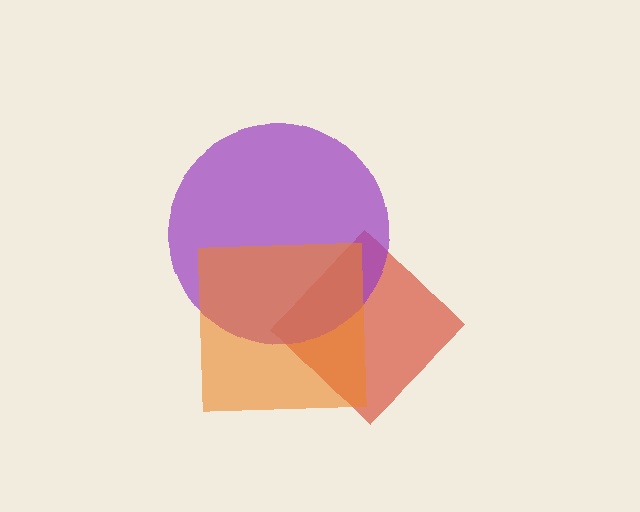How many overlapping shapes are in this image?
There are 3 overlapping shapes in the image.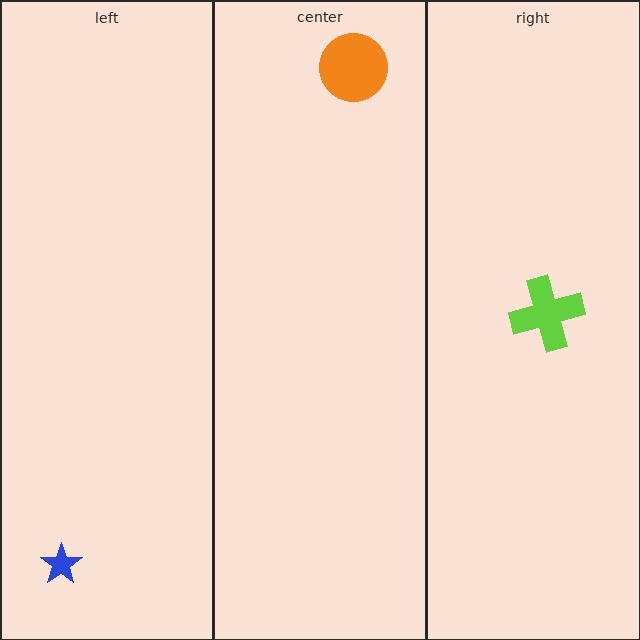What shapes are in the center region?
The orange circle.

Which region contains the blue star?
The left region.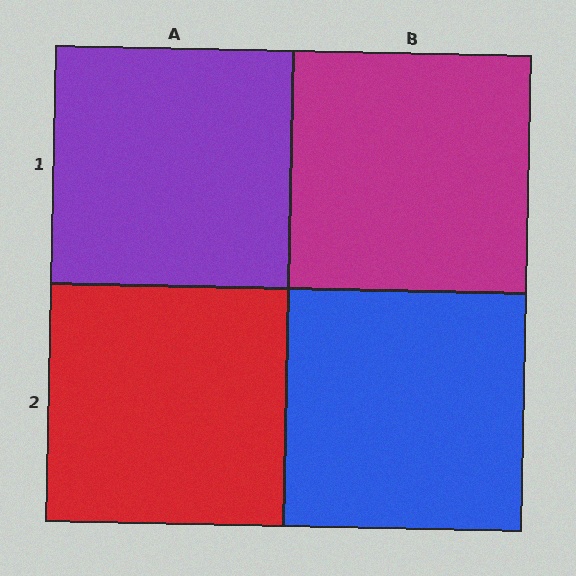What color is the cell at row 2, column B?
Blue.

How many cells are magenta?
1 cell is magenta.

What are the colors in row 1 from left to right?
Purple, magenta.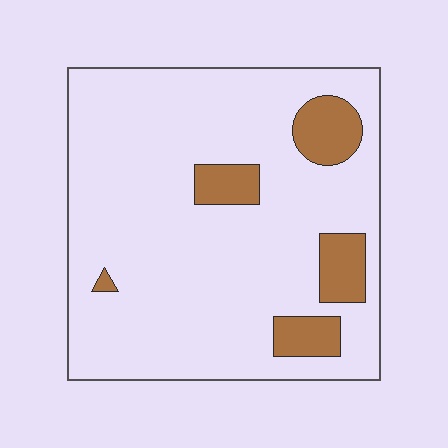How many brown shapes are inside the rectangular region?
5.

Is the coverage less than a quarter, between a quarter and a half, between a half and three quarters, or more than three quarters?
Less than a quarter.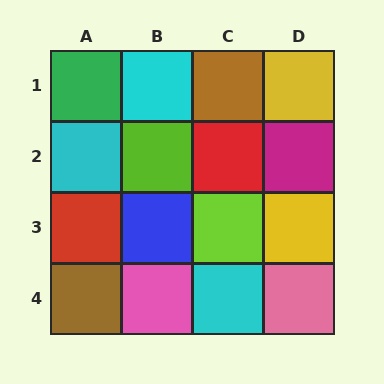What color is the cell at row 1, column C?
Brown.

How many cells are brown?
2 cells are brown.